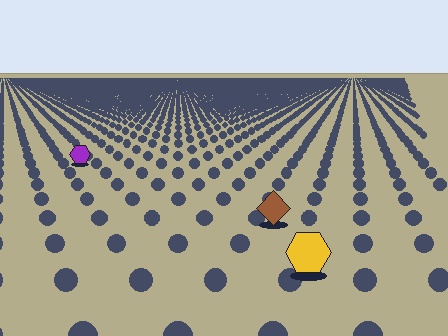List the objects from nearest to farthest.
From nearest to farthest: the yellow hexagon, the brown diamond, the purple hexagon.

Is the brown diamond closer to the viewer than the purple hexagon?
Yes. The brown diamond is closer — you can tell from the texture gradient: the ground texture is coarser near it.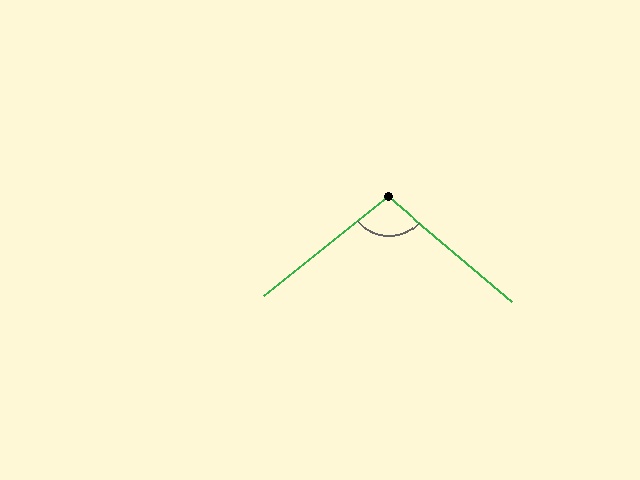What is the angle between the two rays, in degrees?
Approximately 101 degrees.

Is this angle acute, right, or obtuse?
It is obtuse.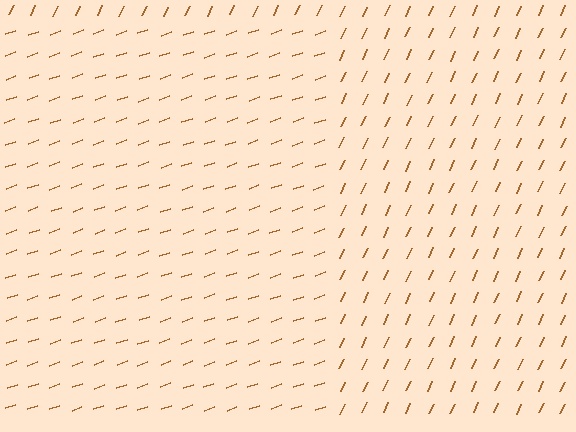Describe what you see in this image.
The image is filled with small brown line segments. A rectangle region in the image has lines oriented differently from the surrounding lines, creating a visible texture boundary.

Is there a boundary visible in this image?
Yes, there is a texture boundary formed by a change in line orientation.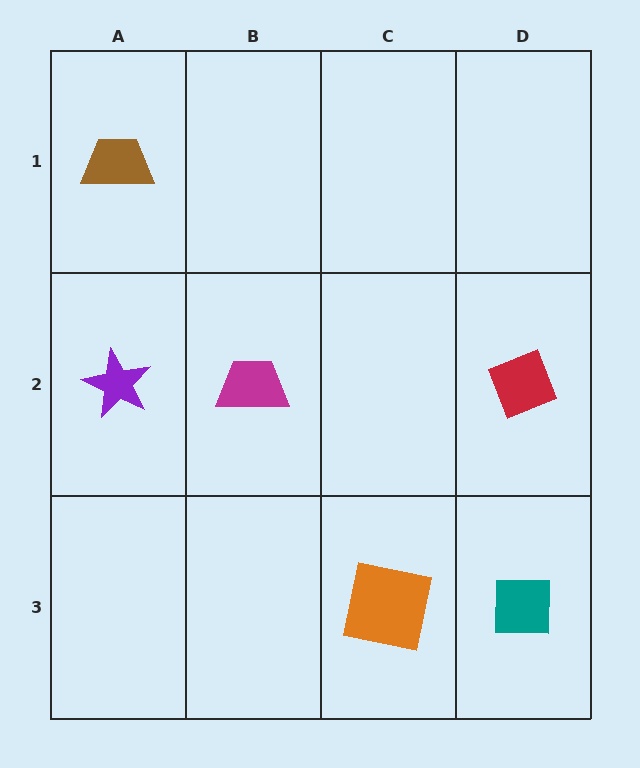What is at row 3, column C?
An orange square.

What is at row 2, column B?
A magenta trapezoid.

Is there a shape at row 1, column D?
No, that cell is empty.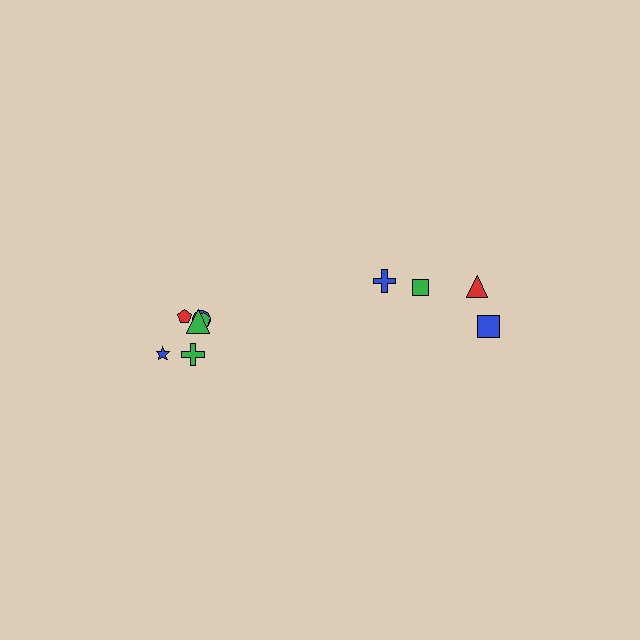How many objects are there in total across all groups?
There are 10 objects.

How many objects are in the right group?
There are 4 objects.